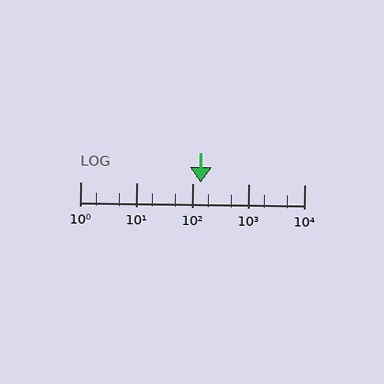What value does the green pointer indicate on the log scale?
The pointer indicates approximately 140.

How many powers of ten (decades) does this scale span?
The scale spans 4 decades, from 1 to 10000.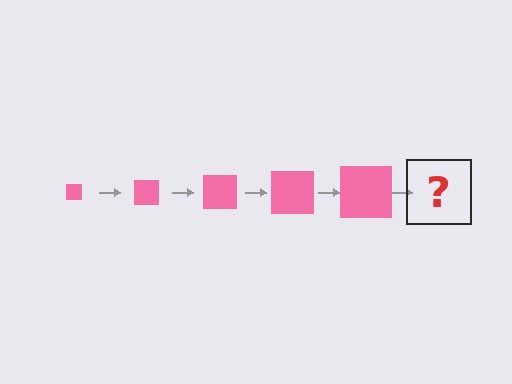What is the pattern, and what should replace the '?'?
The pattern is that the square gets progressively larger each step. The '?' should be a pink square, larger than the previous one.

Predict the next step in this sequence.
The next step is a pink square, larger than the previous one.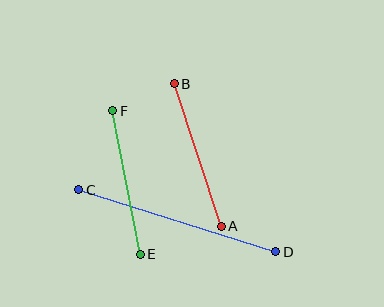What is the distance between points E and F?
The distance is approximately 146 pixels.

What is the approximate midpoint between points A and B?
The midpoint is at approximately (198, 155) pixels.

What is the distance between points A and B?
The distance is approximately 150 pixels.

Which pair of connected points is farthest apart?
Points C and D are farthest apart.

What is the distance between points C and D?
The distance is approximately 207 pixels.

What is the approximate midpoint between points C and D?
The midpoint is at approximately (177, 221) pixels.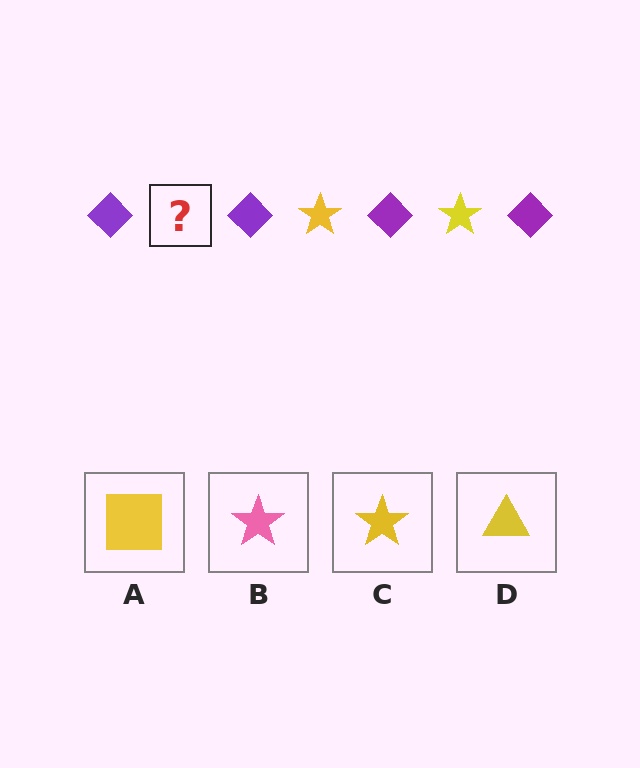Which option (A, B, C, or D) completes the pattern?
C.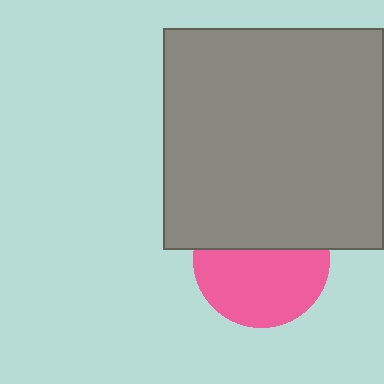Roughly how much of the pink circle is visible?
About half of it is visible (roughly 59%).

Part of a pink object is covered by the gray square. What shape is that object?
It is a circle.